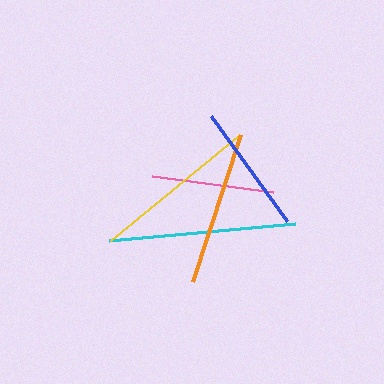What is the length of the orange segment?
The orange segment is approximately 155 pixels long.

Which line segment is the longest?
The cyan line is the longest at approximately 186 pixels.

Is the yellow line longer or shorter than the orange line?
The yellow line is longer than the orange line.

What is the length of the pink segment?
The pink segment is approximately 122 pixels long.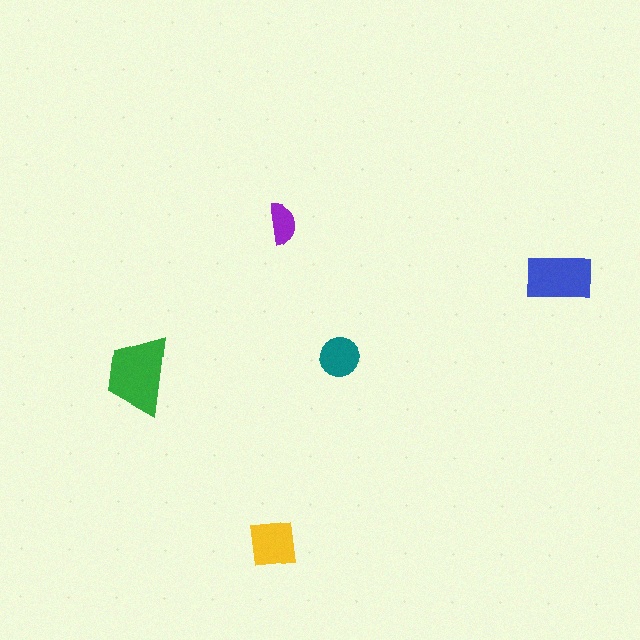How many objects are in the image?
There are 5 objects in the image.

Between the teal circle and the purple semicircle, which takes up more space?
The teal circle.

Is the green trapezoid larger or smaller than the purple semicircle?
Larger.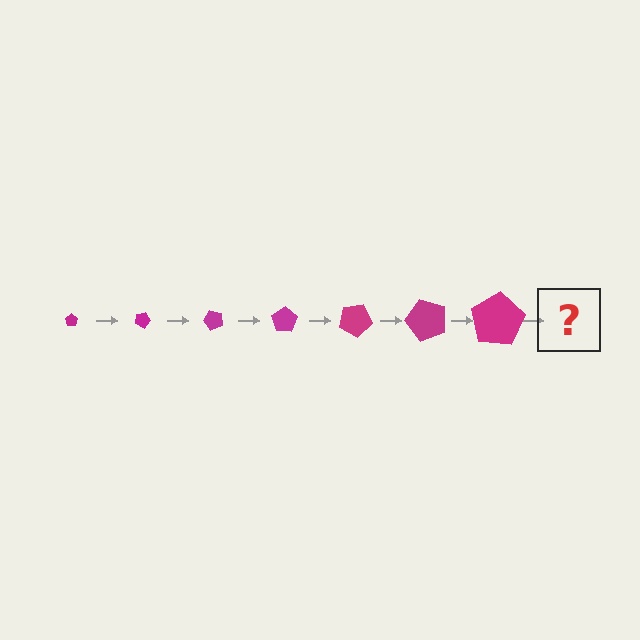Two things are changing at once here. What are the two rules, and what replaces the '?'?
The two rules are that the pentagon grows larger each step and it rotates 25 degrees each step. The '?' should be a pentagon, larger than the previous one and rotated 175 degrees from the start.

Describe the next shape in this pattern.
It should be a pentagon, larger than the previous one and rotated 175 degrees from the start.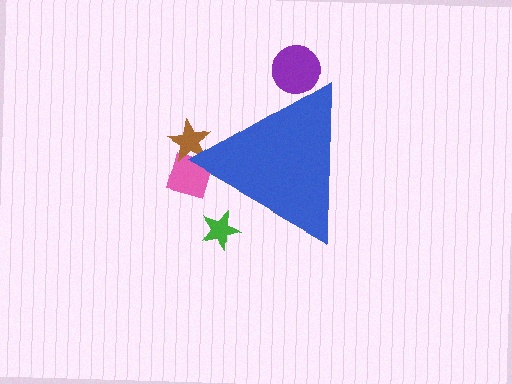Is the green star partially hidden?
Yes, the green star is partially hidden behind the blue triangle.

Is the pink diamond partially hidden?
Yes, the pink diamond is partially hidden behind the blue triangle.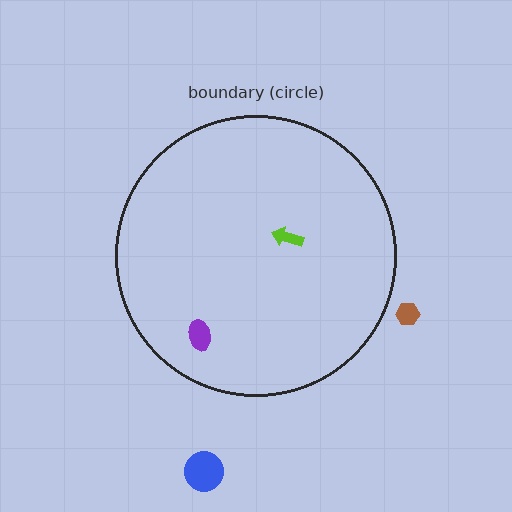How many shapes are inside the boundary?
2 inside, 2 outside.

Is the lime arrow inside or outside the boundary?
Inside.